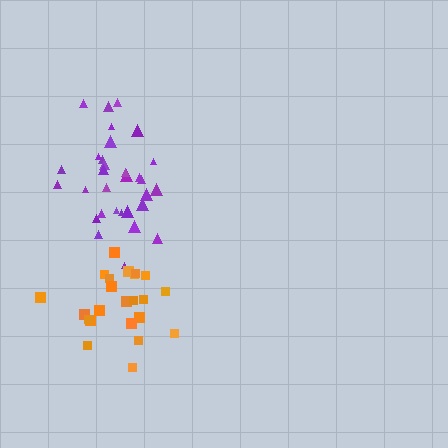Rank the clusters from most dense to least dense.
purple, orange.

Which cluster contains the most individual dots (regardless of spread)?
Purple (32).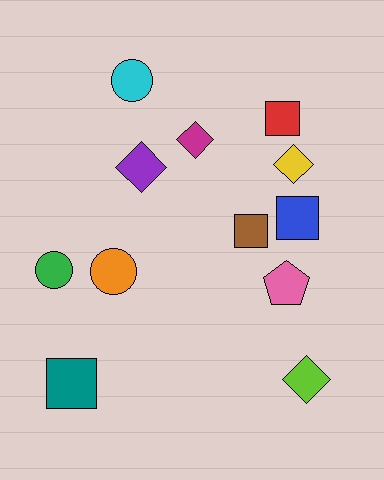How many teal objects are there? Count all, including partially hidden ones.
There is 1 teal object.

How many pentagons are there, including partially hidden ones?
There is 1 pentagon.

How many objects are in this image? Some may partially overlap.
There are 12 objects.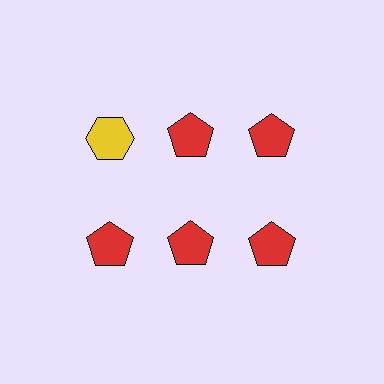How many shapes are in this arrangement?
There are 6 shapes arranged in a grid pattern.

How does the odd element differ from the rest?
It differs in both color (yellow instead of red) and shape (hexagon instead of pentagon).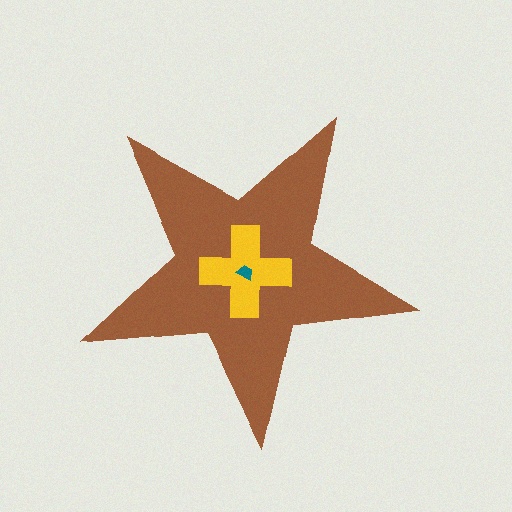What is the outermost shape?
The brown star.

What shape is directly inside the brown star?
The yellow cross.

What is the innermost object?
The teal trapezoid.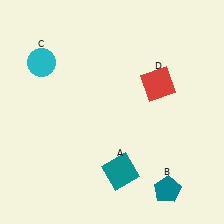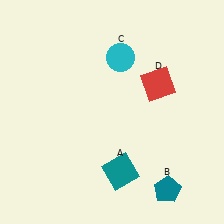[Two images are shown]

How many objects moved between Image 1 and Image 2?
1 object moved between the two images.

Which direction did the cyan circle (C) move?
The cyan circle (C) moved right.